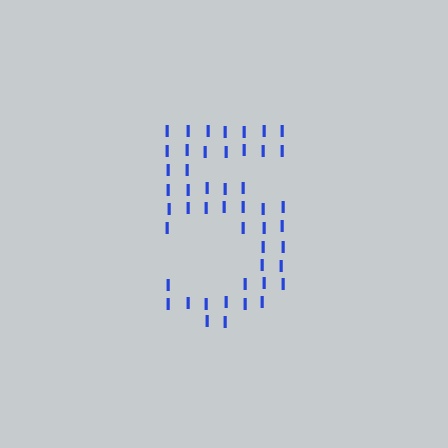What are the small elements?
The small elements are letter I's.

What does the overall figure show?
The overall figure shows the digit 5.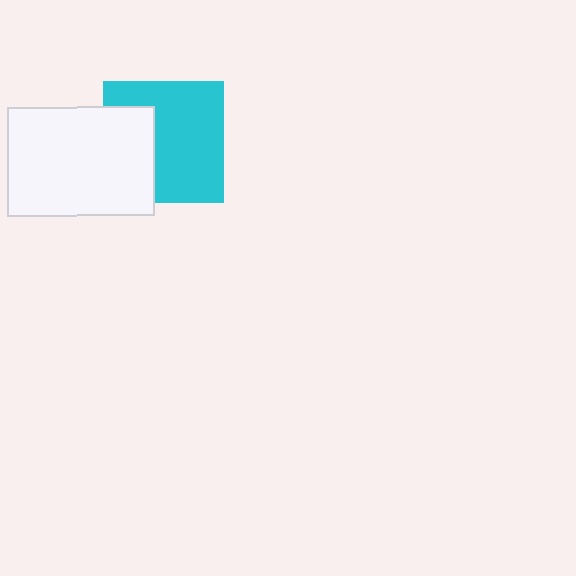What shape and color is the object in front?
The object in front is a white rectangle.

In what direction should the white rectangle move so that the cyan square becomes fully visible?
The white rectangle should move left. That is the shortest direction to clear the overlap and leave the cyan square fully visible.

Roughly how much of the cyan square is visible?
Most of it is visible (roughly 65%).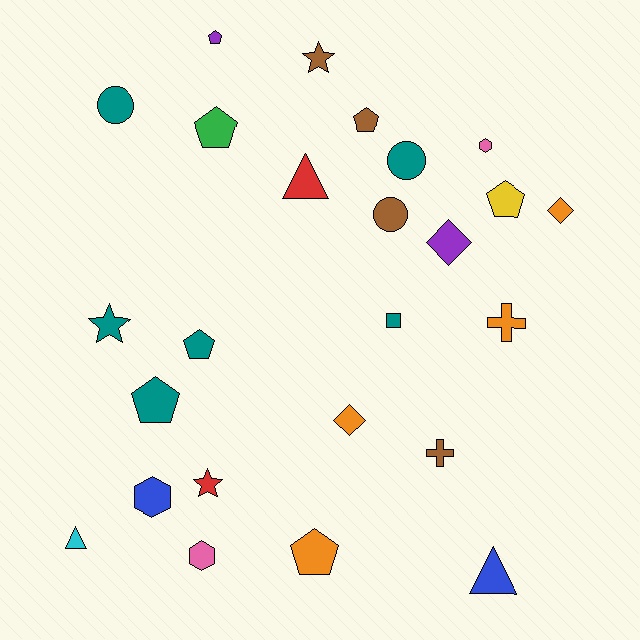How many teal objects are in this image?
There are 6 teal objects.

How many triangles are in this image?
There are 3 triangles.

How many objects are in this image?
There are 25 objects.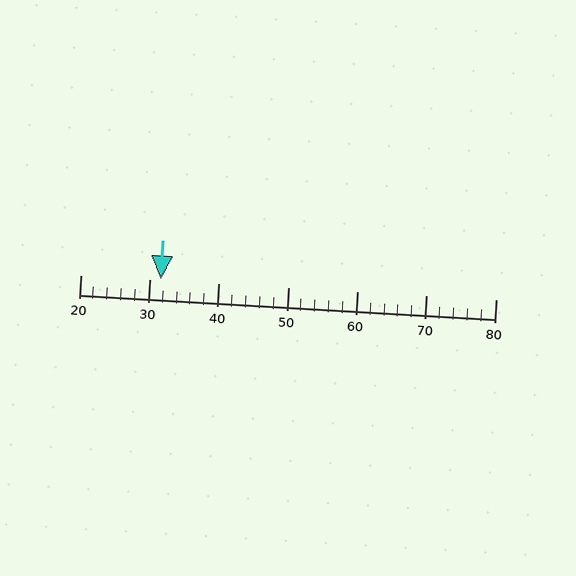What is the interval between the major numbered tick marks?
The major tick marks are spaced 10 units apart.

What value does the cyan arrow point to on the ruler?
The cyan arrow points to approximately 32.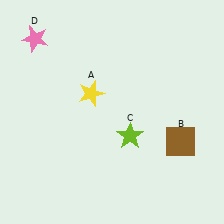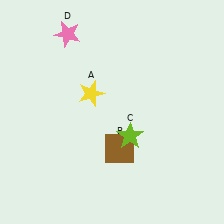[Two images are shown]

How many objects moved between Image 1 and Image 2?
2 objects moved between the two images.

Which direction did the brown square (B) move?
The brown square (B) moved left.